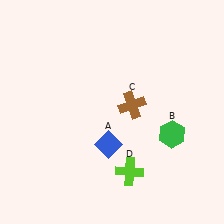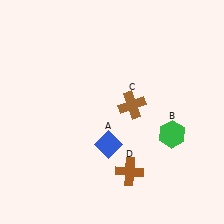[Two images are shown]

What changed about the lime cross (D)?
In Image 1, D is lime. In Image 2, it changed to brown.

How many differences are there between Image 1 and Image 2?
There is 1 difference between the two images.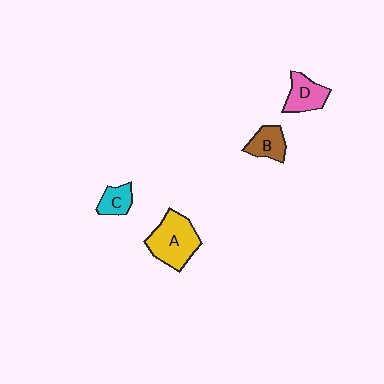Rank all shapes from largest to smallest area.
From largest to smallest: A (yellow), D (pink), B (brown), C (cyan).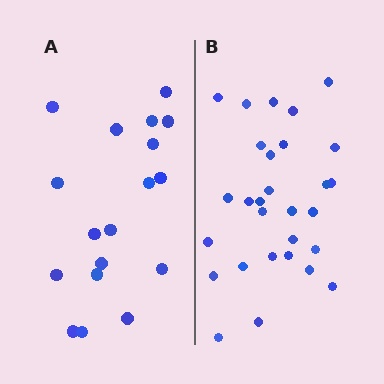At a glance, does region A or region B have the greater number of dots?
Region B (the right region) has more dots.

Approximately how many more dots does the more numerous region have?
Region B has roughly 12 or so more dots than region A.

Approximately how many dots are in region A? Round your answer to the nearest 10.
About 20 dots. (The exact count is 18, which rounds to 20.)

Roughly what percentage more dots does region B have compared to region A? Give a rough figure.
About 60% more.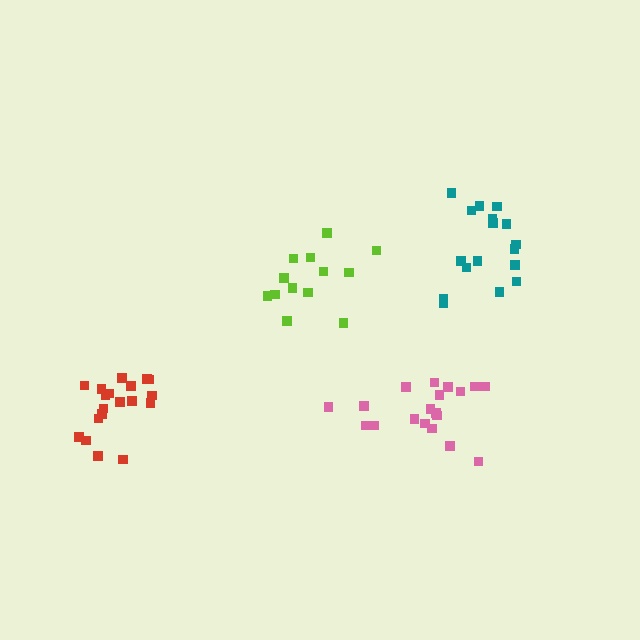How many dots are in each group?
Group 1: 13 dots, Group 2: 19 dots, Group 3: 17 dots, Group 4: 19 dots (68 total).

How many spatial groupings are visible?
There are 4 spatial groupings.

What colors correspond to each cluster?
The clusters are colored: lime, pink, teal, red.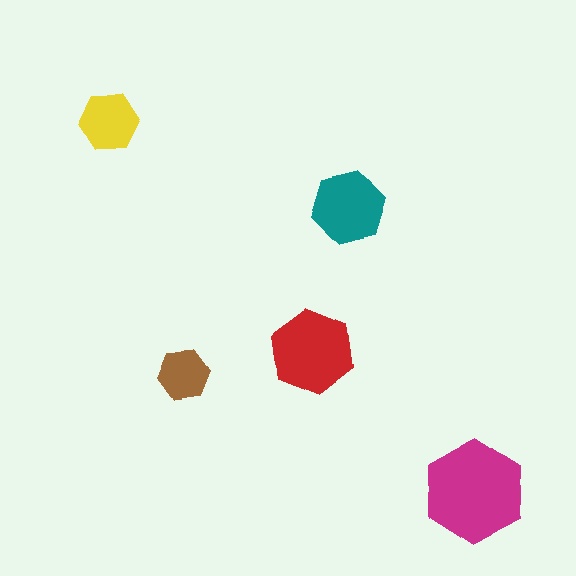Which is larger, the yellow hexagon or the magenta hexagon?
The magenta one.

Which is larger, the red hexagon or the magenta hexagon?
The magenta one.